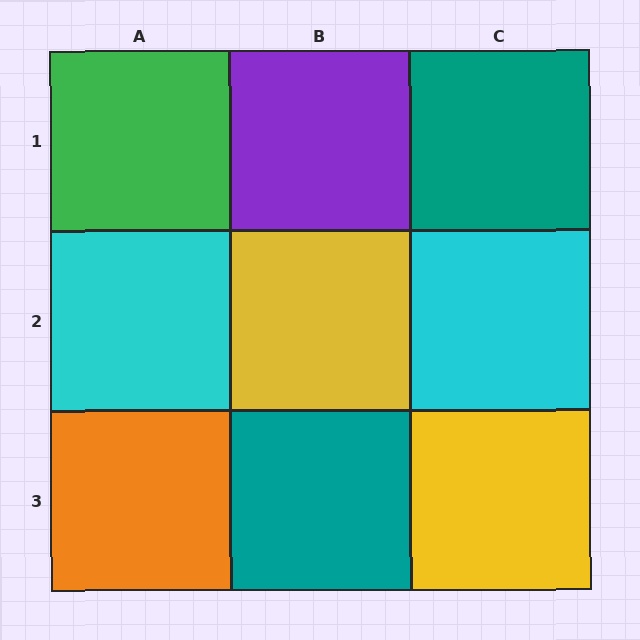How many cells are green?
1 cell is green.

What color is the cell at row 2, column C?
Cyan.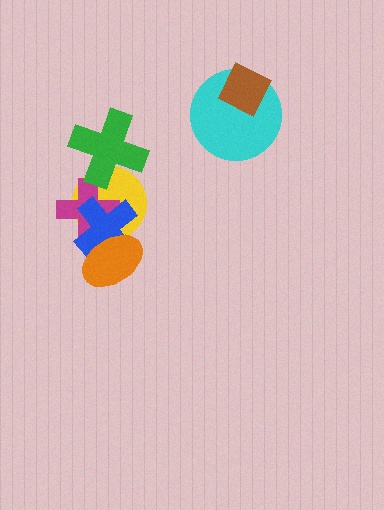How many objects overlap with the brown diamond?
1 object overlaps with the brown diamond.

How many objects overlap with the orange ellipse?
3 objects overlap with the orange ellipse.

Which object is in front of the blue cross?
The orange ellipse is in front of the blue cross.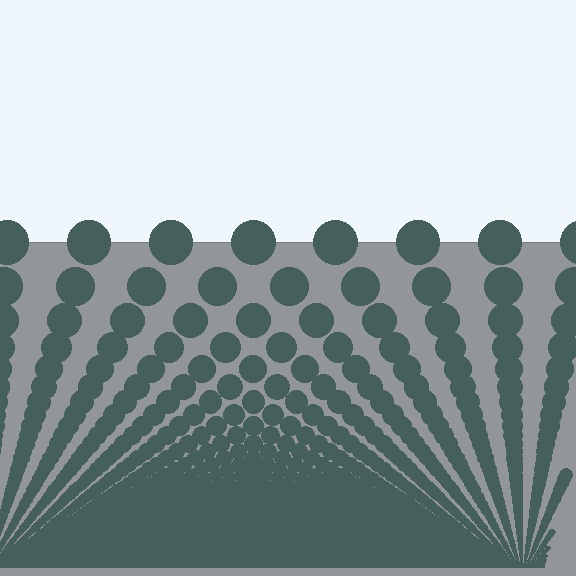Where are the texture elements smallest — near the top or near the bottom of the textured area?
Near the bottom.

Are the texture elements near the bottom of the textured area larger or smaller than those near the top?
Smaller. The gradient is inverted — elements near the bottom are smaller and denser.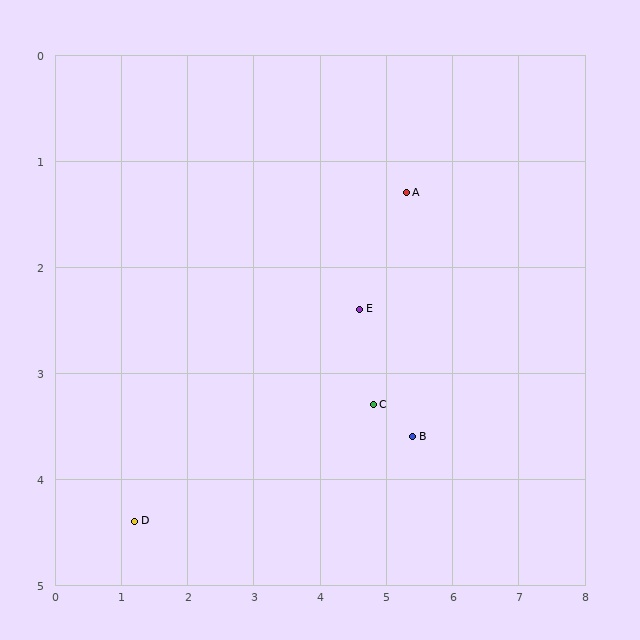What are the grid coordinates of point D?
Point D is at approximately (1.2, 4.4).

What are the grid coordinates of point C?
Point C is at approximately (4.8, 3.3).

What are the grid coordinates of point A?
Point A is at approximately (5.3, 1.3).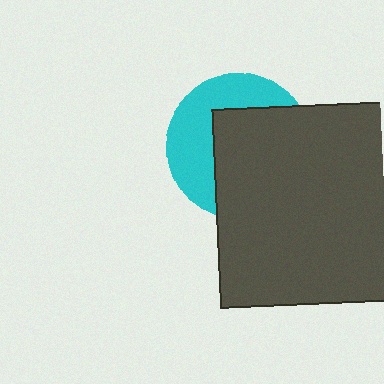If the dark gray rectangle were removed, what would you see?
You would see the complete cyan circle.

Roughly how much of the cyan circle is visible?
A small part of it is visible (roughly 42%).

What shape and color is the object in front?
The object in front is a dark gray rectangle.